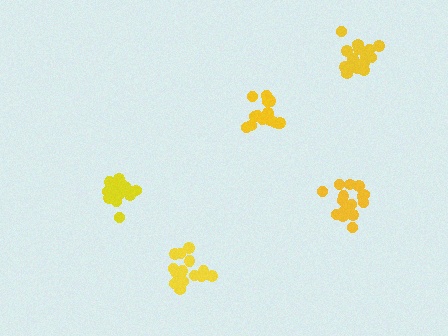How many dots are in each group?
Group 1: 18 dots, Group 2: 17 dots, Group 3: 16 dots, Group 4: 16 dots, Group 5: 16 dots (83 total).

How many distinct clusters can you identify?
There are 5 distinct clusters.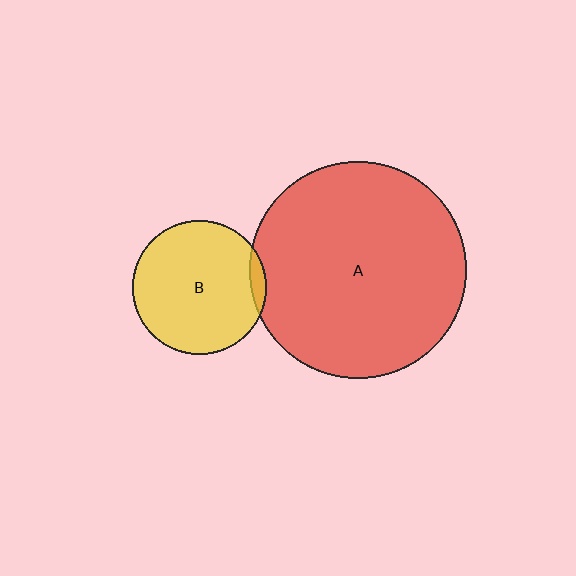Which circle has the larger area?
Circle A (red).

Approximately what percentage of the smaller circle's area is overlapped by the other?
Approximately 5%.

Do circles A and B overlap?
Yes.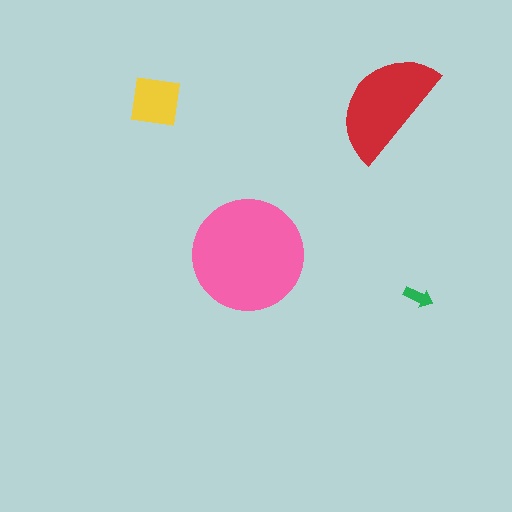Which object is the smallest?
The green arrow.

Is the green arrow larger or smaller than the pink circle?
Smaller.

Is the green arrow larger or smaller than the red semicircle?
Smaller.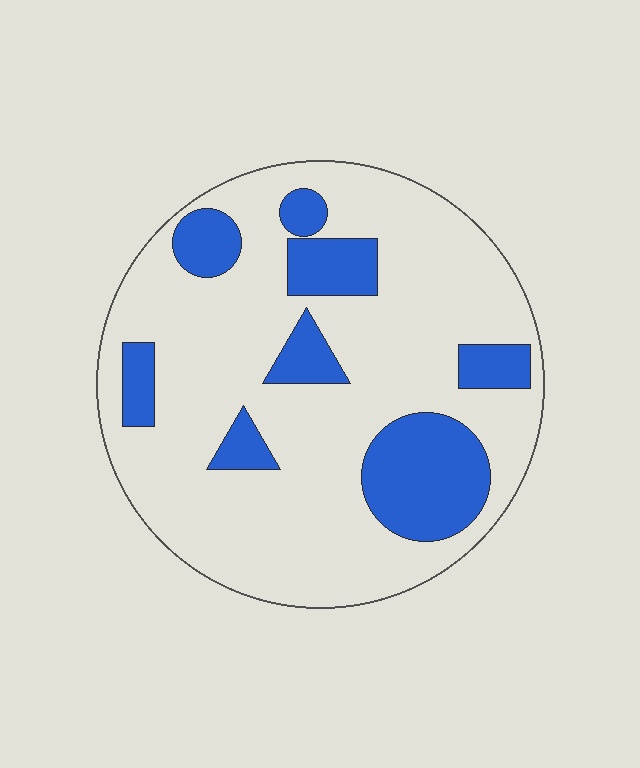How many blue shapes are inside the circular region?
8.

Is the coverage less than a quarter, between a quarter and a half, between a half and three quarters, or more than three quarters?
Less than a quarter.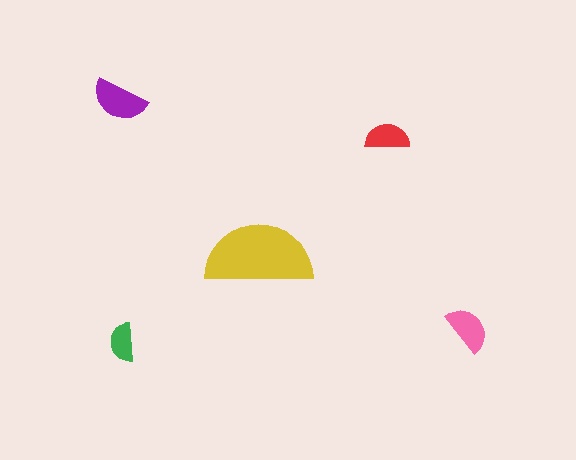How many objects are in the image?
There are 5 objects in the image.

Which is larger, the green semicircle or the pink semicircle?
The pink one.